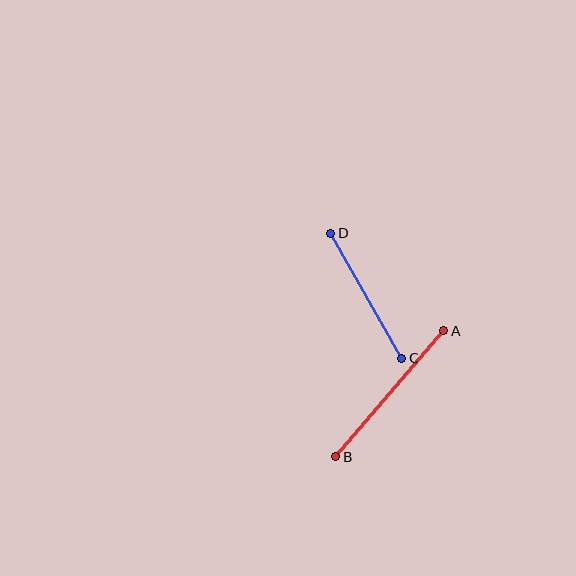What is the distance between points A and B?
The distance is approximately 166 pixels.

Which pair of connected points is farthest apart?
Points A and B are farthest apart.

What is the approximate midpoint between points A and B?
The midpoint is at approximately (390, 394) pixels.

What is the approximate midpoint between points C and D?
The midpoint is at approximately (366, 296) pixels.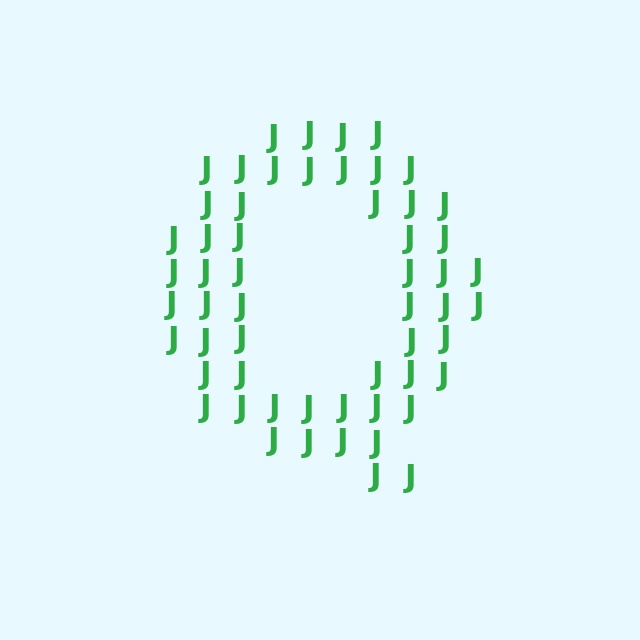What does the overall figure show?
The overall figure shows the letter Q.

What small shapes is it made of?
It is made of small letter J's.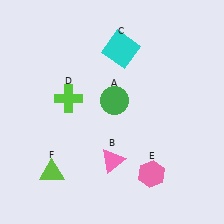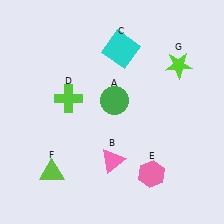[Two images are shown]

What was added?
A lime star (G) was added in Image 2.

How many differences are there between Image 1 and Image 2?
There is 1 difference between the two images.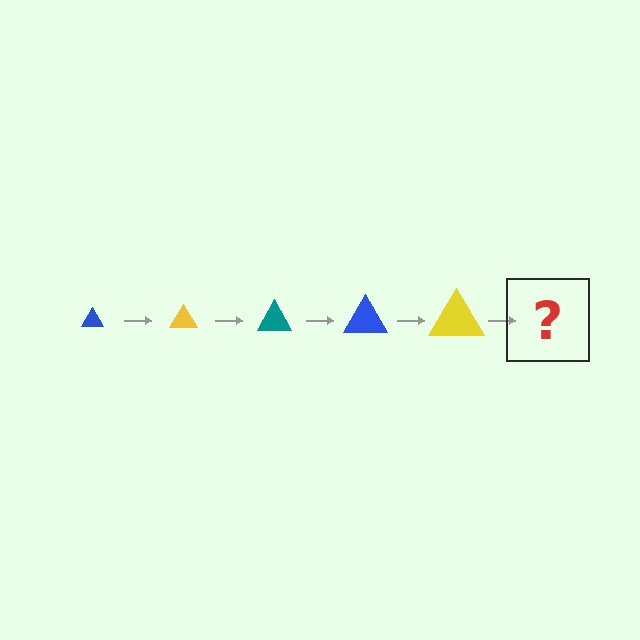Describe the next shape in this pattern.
It should be a teal triangle, larger than the previous one.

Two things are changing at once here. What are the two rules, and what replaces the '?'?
The two rules are that the triangle grows larger each step and the color cycles through blue, yellow, and teal. The '?' should be a teal triangle, larger than the previous one.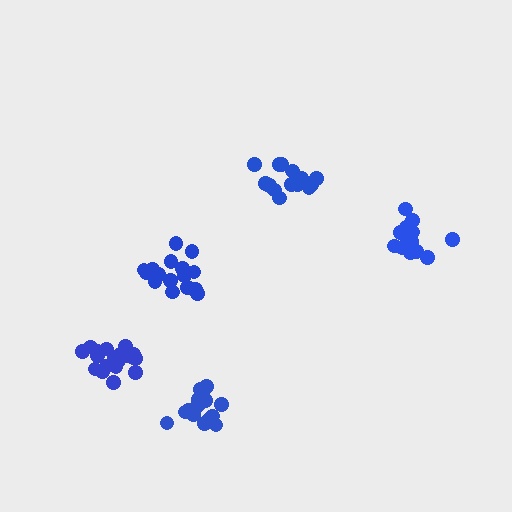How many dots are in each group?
Group 1: 14 dots, Group 2: 19 dots, Group 3: 19 dots, Group 4: 16 dots, Group 5: 15 dots (83 total).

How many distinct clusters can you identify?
There are 5 distinct clusters.